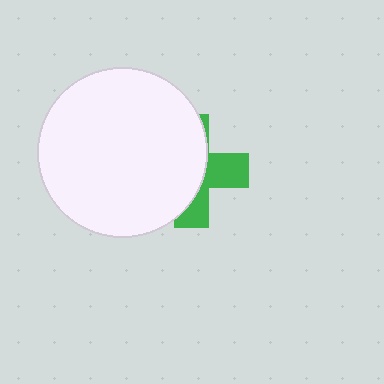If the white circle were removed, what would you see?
You would see the complete green cross.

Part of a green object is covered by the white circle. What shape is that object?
It is a cross.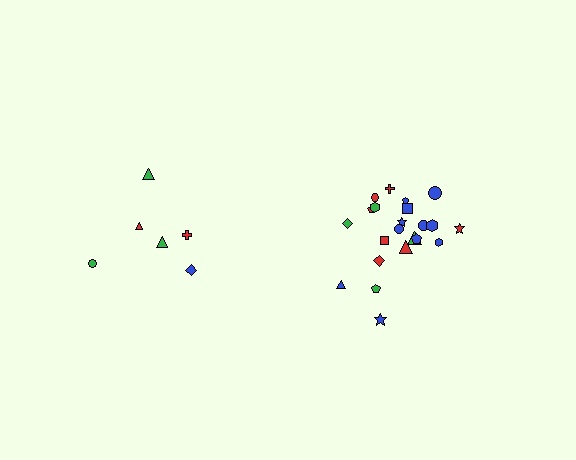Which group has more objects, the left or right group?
The right group.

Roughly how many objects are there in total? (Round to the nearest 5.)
Roughly 30 objects in total.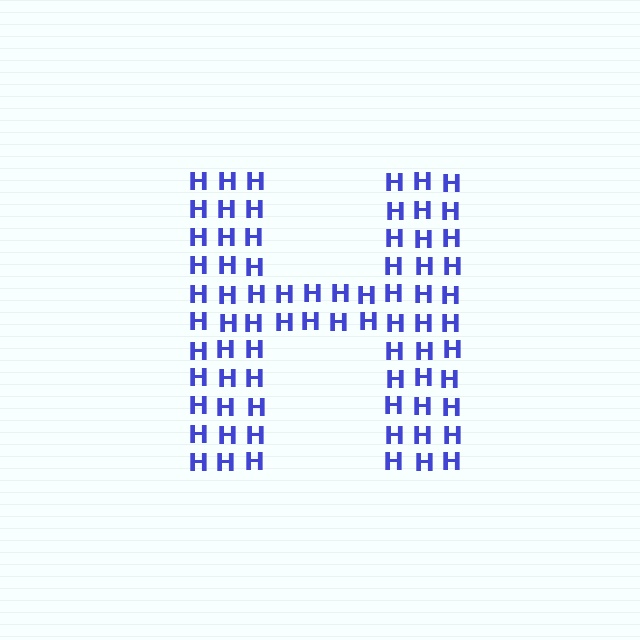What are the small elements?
The small elements are letter H's.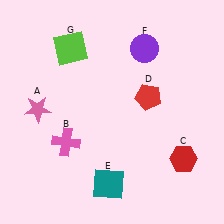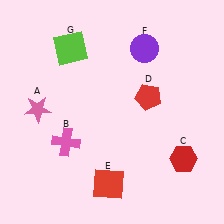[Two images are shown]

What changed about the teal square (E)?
In Image 1, E is teal. In Image 2, it changed to red.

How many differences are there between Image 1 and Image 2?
There is 1 difference between the two images.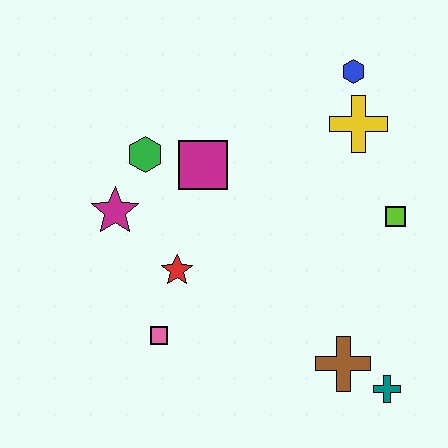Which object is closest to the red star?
The pink square is closest to the red star.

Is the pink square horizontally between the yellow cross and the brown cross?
No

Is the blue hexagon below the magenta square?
No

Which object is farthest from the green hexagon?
The teal cross is farthest from the green hexagon.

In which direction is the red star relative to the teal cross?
The red star is to the left of the teal cross.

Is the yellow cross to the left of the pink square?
No